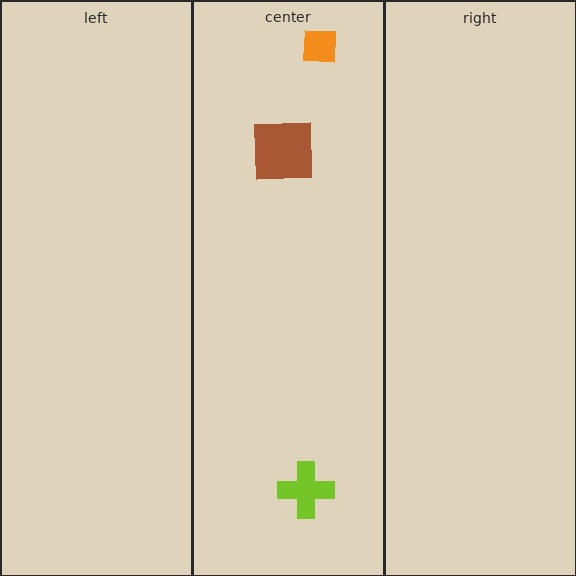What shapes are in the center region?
The orange square, the lime cross, the brown square.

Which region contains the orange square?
The center region.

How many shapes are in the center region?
3.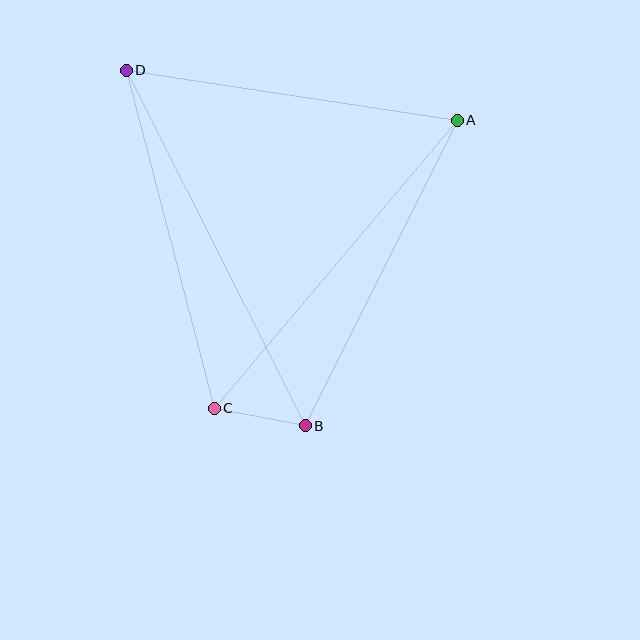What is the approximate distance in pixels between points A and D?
The distance between A and D is approximately 335 pixels.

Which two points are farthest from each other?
Points B and D are farthest from each other.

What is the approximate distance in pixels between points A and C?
The distance between A and C is approximately 377 pixels.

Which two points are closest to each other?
Points B and C are closest to each other.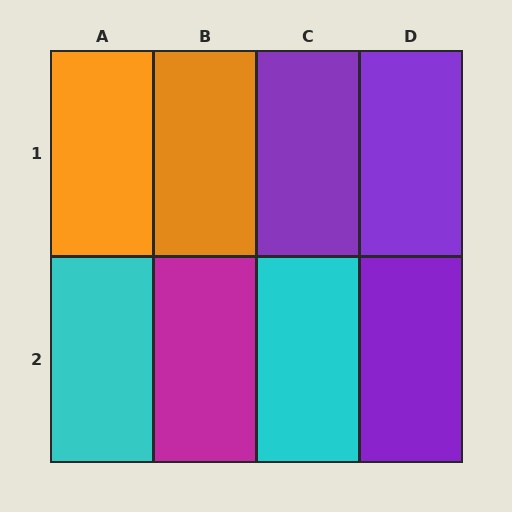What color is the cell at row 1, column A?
Orange.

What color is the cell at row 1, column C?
Purple.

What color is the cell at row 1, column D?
Purple.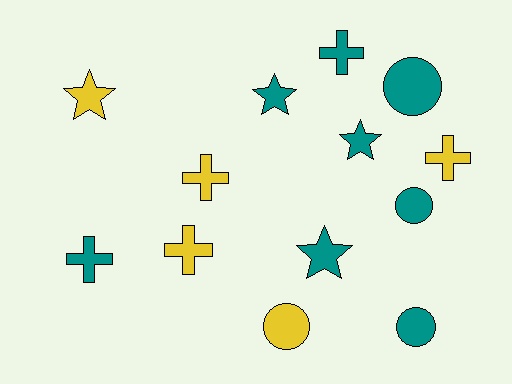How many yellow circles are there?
There is 1 yellow circle.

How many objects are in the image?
There are 13 objects.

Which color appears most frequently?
Teal, with 8 objects.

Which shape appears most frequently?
Cross, with 5 objects.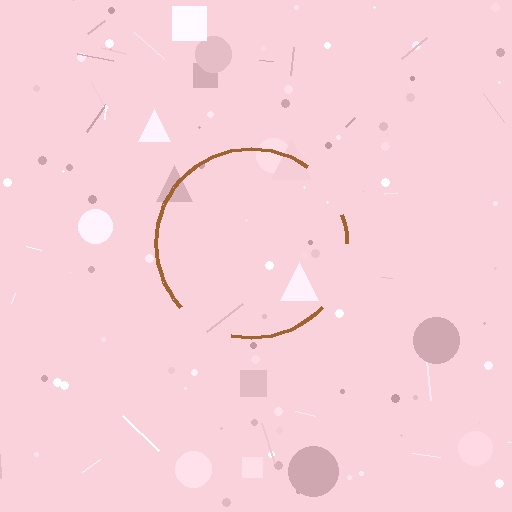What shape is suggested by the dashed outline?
The dashed outline suggests a circle.